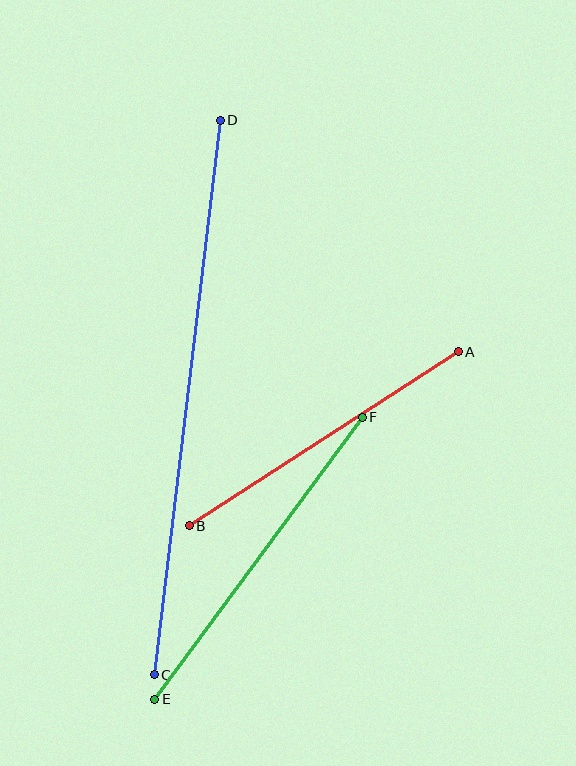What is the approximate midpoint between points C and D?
The midpoint is at approximately (187, 397) pixels.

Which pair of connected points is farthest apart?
Points C and D are farthest apart.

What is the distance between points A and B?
The distance is approximately 320 pixels.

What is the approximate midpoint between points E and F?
The midpoint is at approximately (259, 558) pixels.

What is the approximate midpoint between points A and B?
The midpoint is at approximately (324, 439) pixels.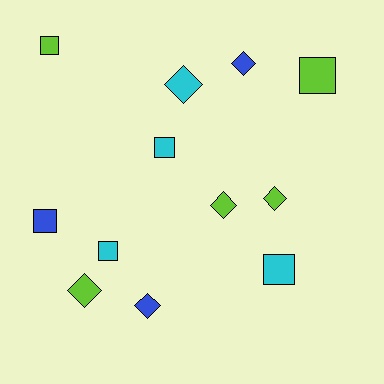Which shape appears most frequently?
Square, with 6 objects.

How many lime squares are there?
There are 2 lime squares.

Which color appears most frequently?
Lime, with 5 objects.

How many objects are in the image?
There are 12 objects.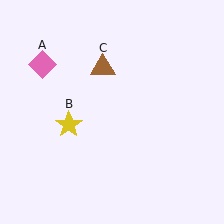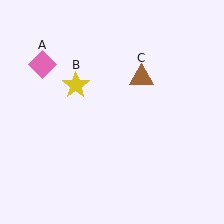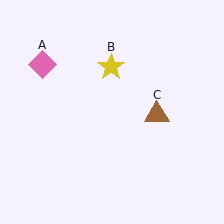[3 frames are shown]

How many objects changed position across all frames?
2 objects changed position: yellow star (object B), brown triangle (object C).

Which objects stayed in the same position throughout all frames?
Pink diamond (object A) remained stationary.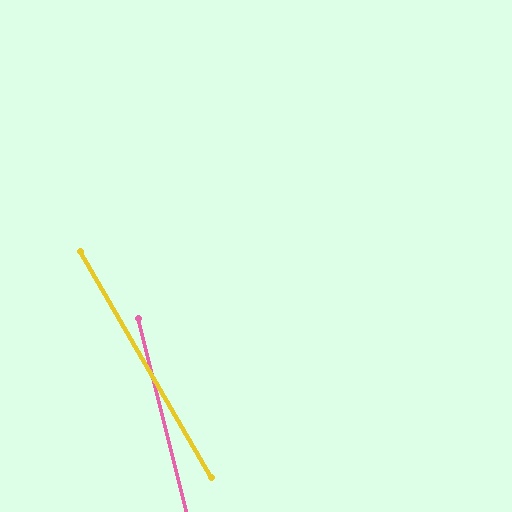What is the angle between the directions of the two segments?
Approximately 16 degrees.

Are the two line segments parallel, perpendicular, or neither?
Neither parallel nor perpendicular — they differ by about 16°.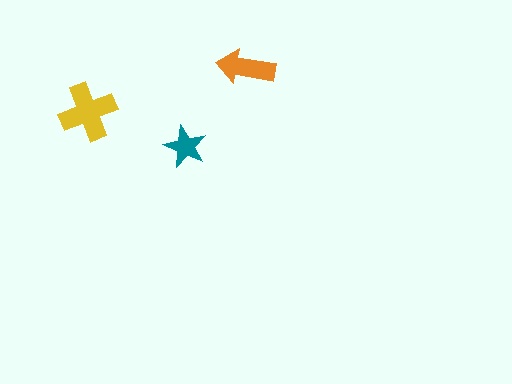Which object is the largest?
The yellow cross.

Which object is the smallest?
The teal star.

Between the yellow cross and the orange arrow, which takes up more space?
The yellow cross.